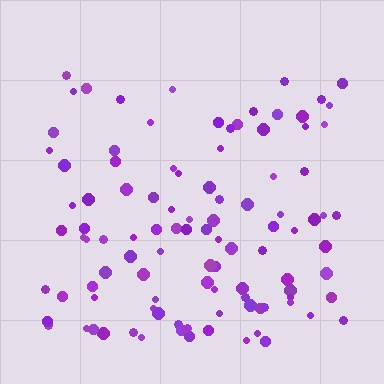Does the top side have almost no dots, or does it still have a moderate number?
Still a moderate number, just noticeably fewer than the bottom.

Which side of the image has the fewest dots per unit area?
The top.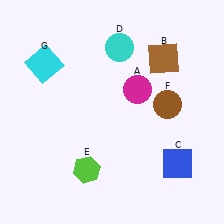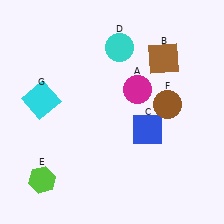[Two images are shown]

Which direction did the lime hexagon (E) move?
The lime hexagon (E) moved left.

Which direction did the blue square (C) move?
The blue square (C) moved up.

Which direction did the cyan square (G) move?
The cyan square (G) moved down.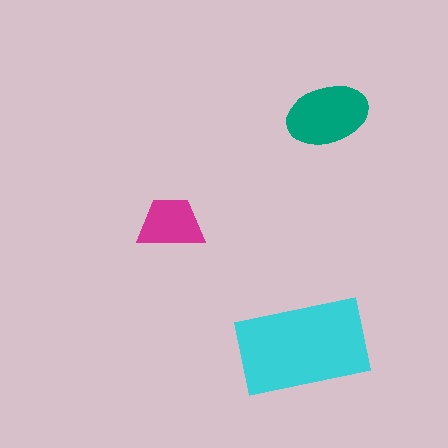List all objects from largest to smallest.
The cyan rectangle, the teal ellipse, the magenta trapezoid.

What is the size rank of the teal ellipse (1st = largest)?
2nd.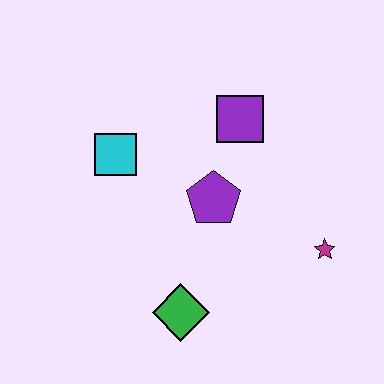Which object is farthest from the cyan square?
The magenta star is farthest from the cyan square.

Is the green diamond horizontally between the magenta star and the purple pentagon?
No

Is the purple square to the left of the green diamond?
No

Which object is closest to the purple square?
The purple pentagon is closest to the purple square.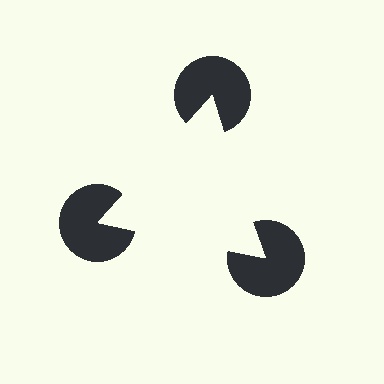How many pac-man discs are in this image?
There are 3 — one at each vertex of the illusory triangle.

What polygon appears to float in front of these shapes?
An illusory triangle — its edges are inferred from the aligned wedge cuts in the pac-man discs, not physically drawn.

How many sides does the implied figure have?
3 sides.